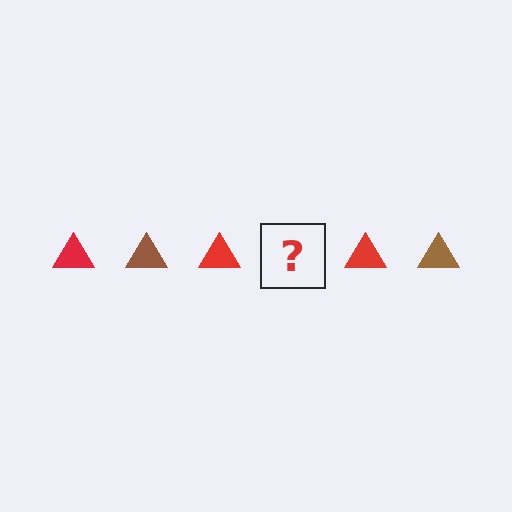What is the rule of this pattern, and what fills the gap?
The rule is that the pattern cycles through red, brown triangles. The gap should be filled with a brown triangle.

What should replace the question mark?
The question mark should be replaced with a brown triangle.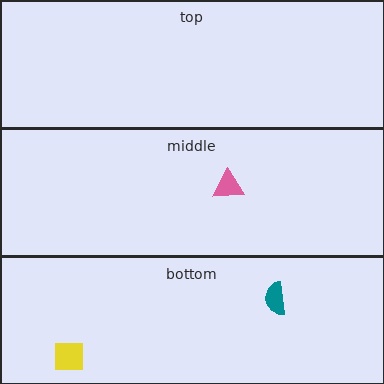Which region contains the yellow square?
The bottom region.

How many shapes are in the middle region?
1.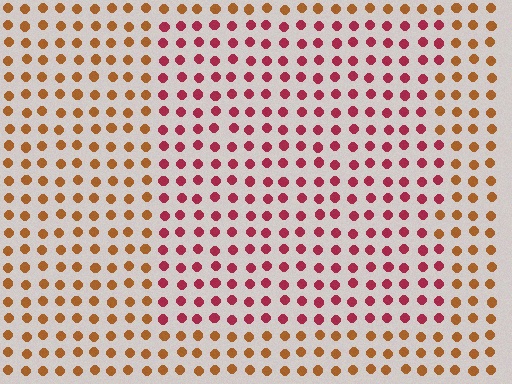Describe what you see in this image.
The image is filled with small brown elements in a uniform arrangement. A rectangle-shaped region is visible where the elements are tinted to a slightly different hue, forming a subtle color boundary.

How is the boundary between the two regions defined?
The boundary is defined purely by a slight shift in hue (about 43 degrees). Spacing, size, and orientation are identical on both sides.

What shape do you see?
I see a rectangle.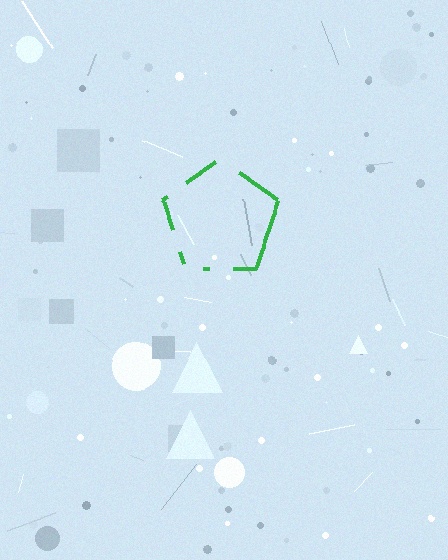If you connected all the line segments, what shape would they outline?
They would outline a pentagon.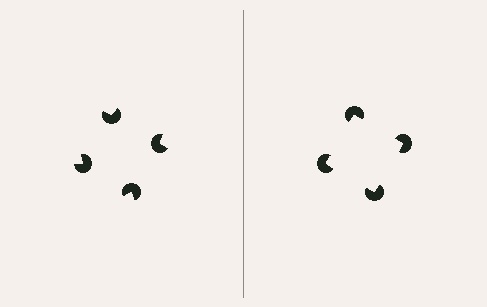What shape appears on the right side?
An illusory square.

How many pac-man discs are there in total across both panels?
8 — 4 on each side.